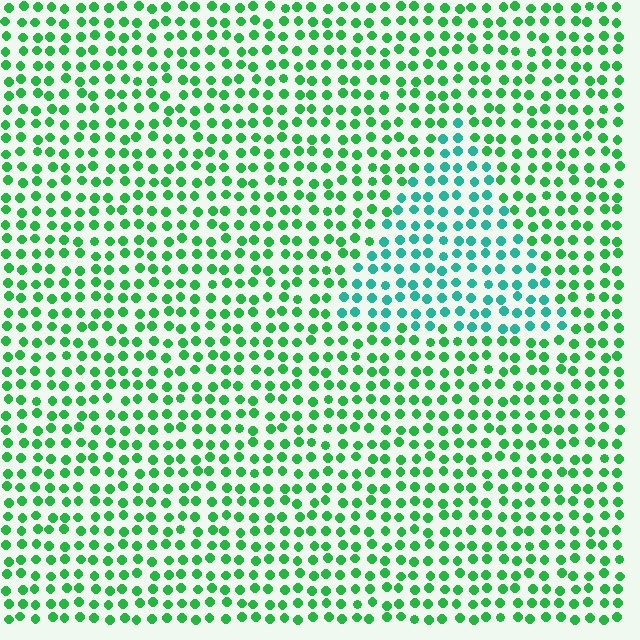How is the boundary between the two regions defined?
The boundary is defined purely by a slight shift in hue (about 36 degrees). Spacing, size, and orientation are identical on both sides.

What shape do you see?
I see a triangle.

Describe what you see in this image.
The image is filled with small green elements in a uniform arrangement. A triangle-shaped region is visible where the elements are tinted to a slightly different hue, forming a subtle color boundary.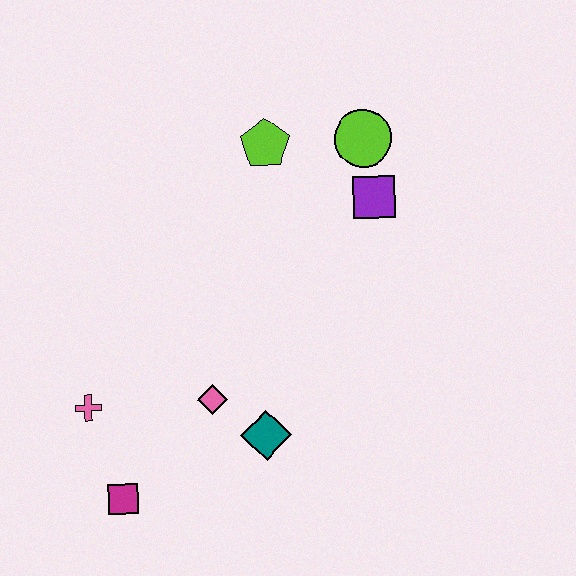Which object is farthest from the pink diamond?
The lime circle is farthest from the pink diamond.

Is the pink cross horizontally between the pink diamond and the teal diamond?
No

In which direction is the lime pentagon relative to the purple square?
The lime pentagon is to the left of the purple square.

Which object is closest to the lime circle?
The purple square is closest to the lime circle.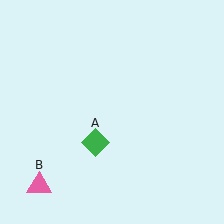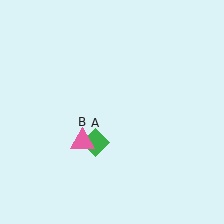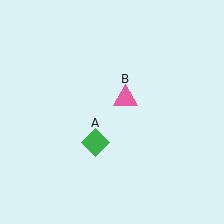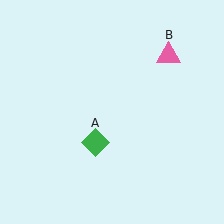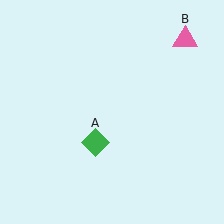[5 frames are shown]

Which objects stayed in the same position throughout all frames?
Green diamond (object A) remained stationary.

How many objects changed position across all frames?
1 object changed position: pink triangle (object B).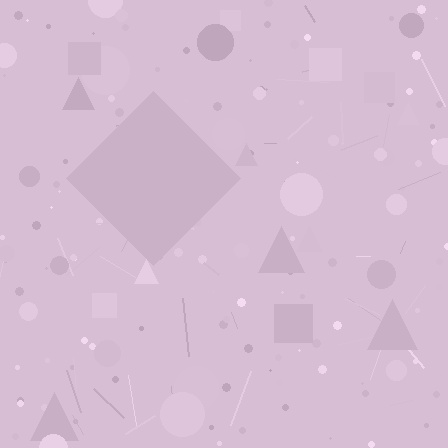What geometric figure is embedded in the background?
A diamond is embedded in the background.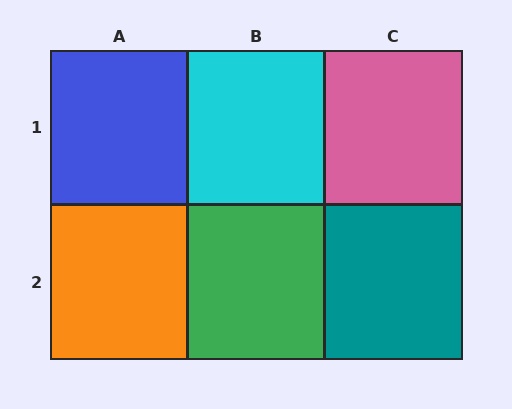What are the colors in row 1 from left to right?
Blue, cyan, pink.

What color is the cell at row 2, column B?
Green.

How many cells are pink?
1 cell is pink.